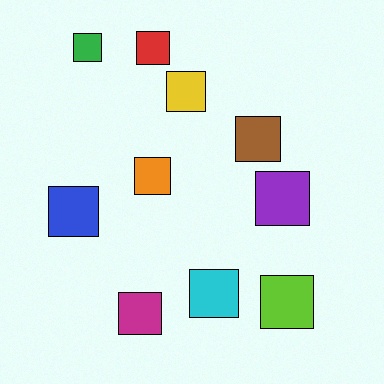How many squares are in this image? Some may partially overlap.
There are 10 squares.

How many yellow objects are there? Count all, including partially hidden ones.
There is 1 yellow object.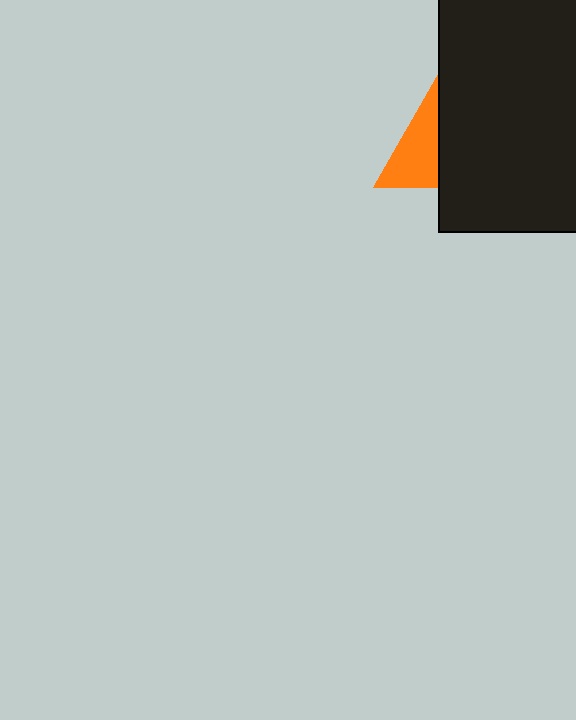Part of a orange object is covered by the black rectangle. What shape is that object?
It is a triangle.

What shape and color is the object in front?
The object in front is a black rectangle.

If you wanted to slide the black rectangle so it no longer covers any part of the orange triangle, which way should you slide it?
Slide it right — that is the most direct way to separate the two shapes.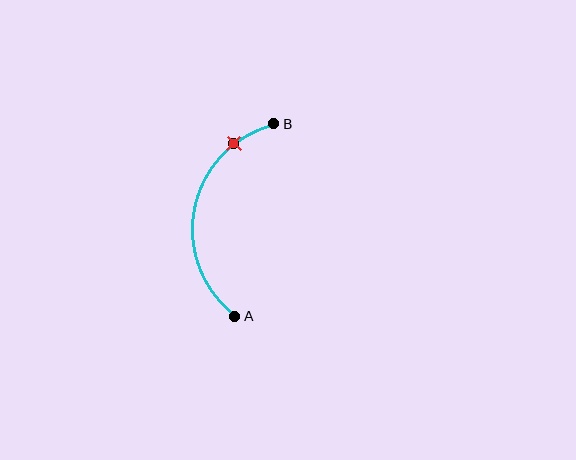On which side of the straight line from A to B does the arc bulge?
The arc bulges to the left of the straight line connecting A and B.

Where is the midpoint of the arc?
The arc midpoint is the point on the curve farthest from the straight line joining A and B. It sits to the left of that line.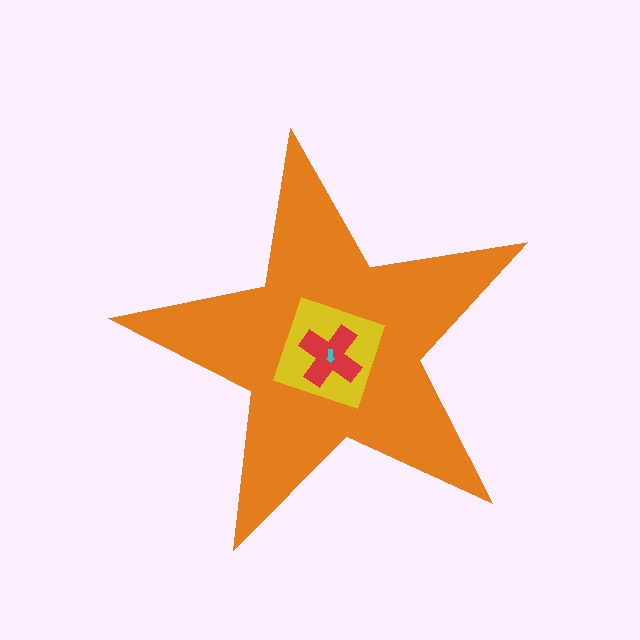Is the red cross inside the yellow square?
Yes.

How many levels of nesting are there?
4.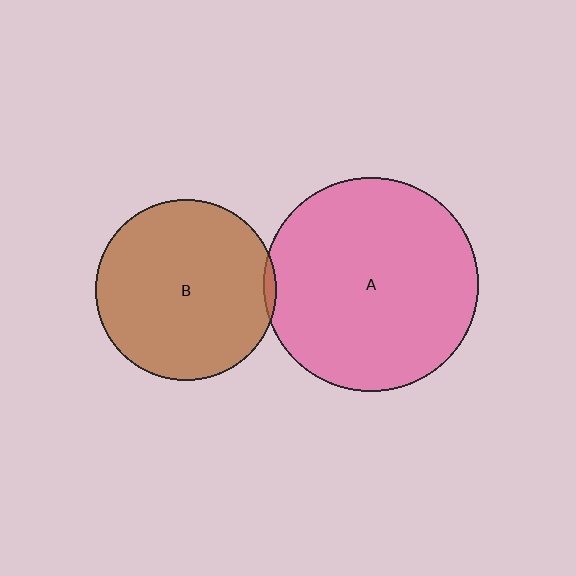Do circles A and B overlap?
Yes.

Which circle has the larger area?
Circle A (pink).